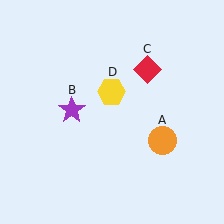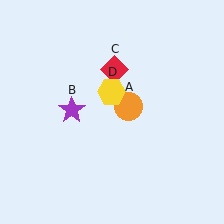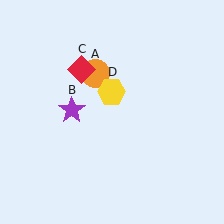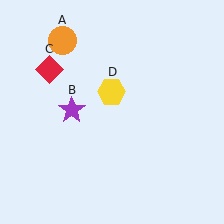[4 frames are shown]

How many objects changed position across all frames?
2 objects changed position: orange circle (object A), red diamond (object C).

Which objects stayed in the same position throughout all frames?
Purple star (object B) and yellow hexagon (object D) remained stationary.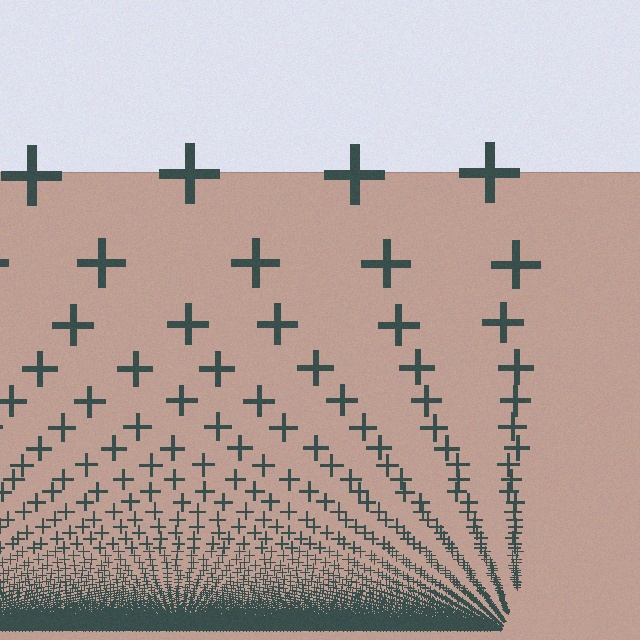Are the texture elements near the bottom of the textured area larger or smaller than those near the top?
Smaller. The gradient is inverted — elements near the bottom are smaller and denser.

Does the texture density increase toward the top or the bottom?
Density increases toward the bottom.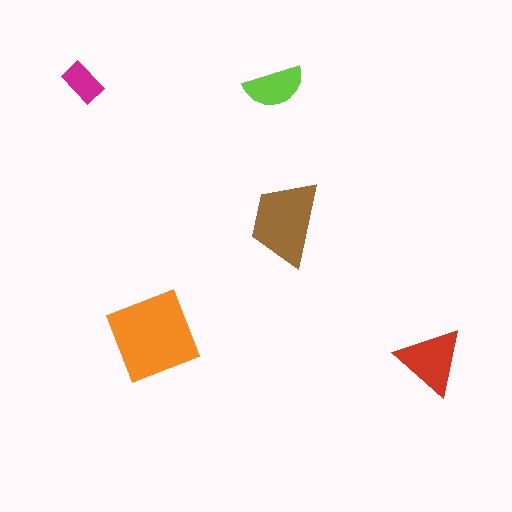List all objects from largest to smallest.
The orange diamond, the brown trapezoid, the red triangle, the lime semicircle, the magenta rectangle.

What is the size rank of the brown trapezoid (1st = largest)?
2nd.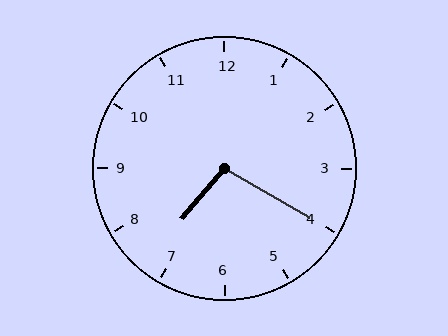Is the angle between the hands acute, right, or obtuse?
It is obtuse.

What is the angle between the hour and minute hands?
Approximately 100 degrees.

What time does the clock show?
7:20.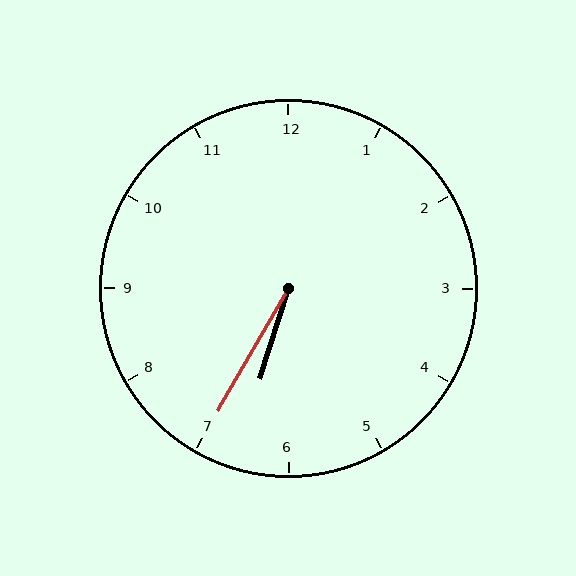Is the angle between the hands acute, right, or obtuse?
It is acute.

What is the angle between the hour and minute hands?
Approximately 12 degrees.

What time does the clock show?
6:35.